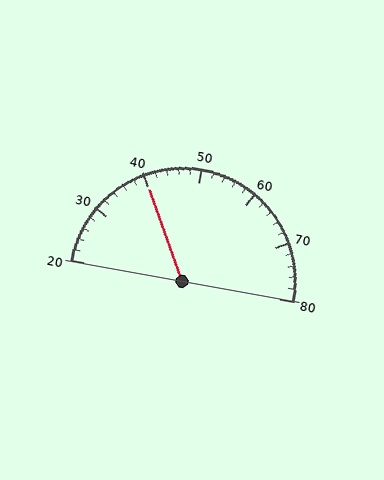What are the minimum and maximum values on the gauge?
The gauge ranges from 20 to 80.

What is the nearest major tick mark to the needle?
The nearest major tick mark is 40.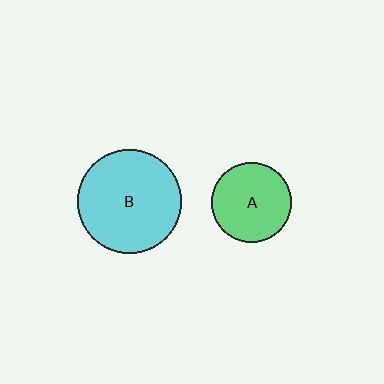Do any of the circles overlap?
No, none of the circles overlap.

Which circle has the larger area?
Circle B (cyan).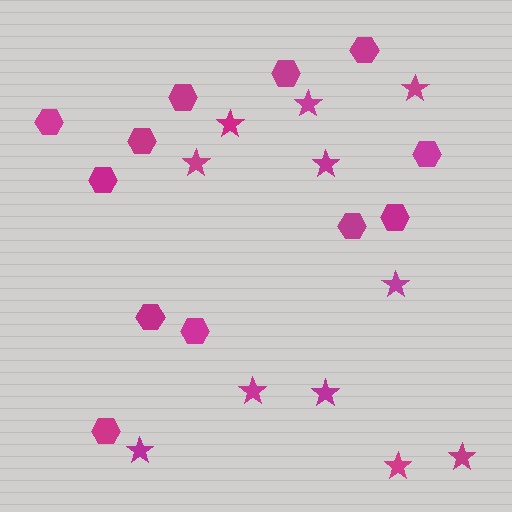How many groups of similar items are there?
There are 2 groups: one group of hexagons (12) and one group of stars (11).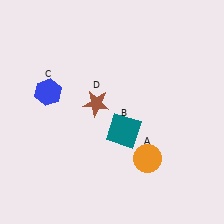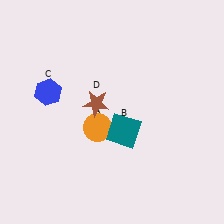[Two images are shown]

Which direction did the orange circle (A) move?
The orange circle (A) moved left.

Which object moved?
The orange circle (A) moved left.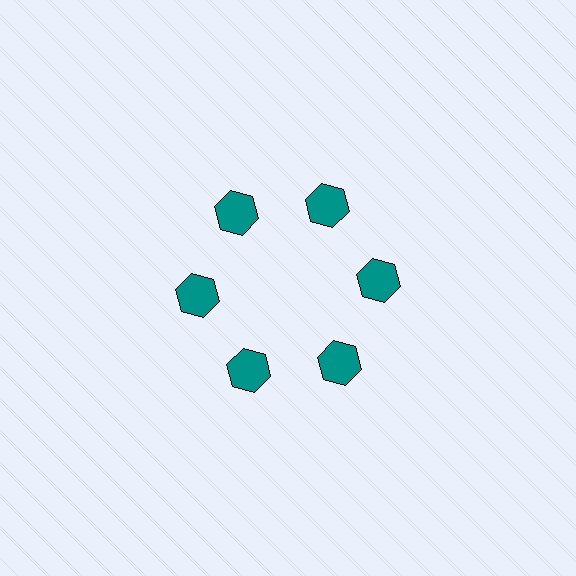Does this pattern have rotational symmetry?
Yes, this pattern has 6-fold rotational symmetry. It looks the same after rotating 60 degrees around the center.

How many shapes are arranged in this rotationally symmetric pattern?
There are 6 shapes, arranged in 6 groups of 1.